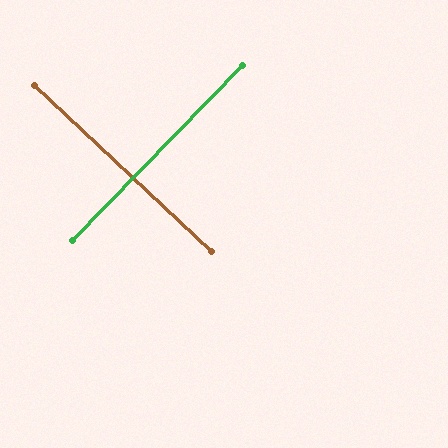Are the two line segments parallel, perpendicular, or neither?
Perpendicular — they meet at approximately 89°.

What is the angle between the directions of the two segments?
Approximately 89 degrees.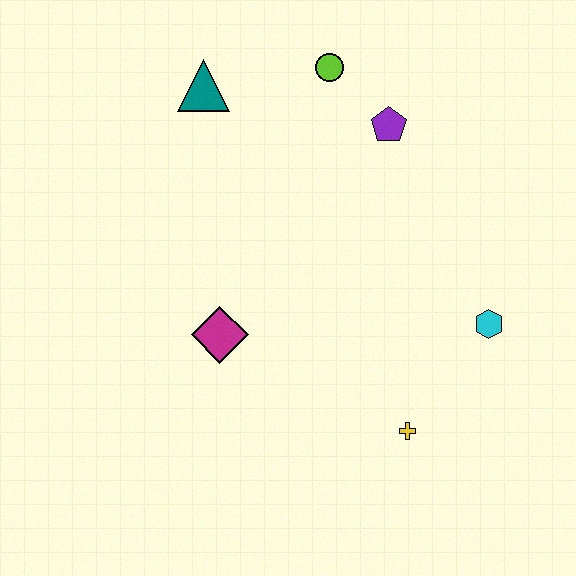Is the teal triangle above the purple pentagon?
Yes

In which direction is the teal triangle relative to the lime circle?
The teal triangle is to the left of the lime circle.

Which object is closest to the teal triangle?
The lime circle is closest to the teal triangle.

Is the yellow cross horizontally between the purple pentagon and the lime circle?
No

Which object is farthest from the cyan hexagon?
The teal triangle is farthest from the cyan hexagon.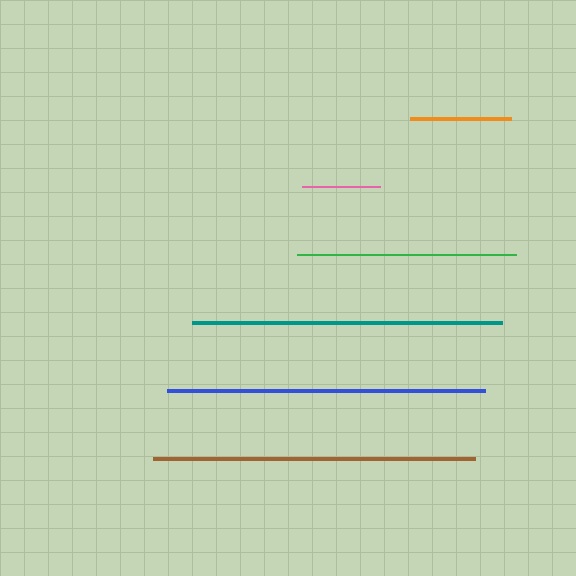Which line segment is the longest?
The brown line is the longest at approximately 321 pixels.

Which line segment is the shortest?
The pink line is the shortest at approximately 79 pixels.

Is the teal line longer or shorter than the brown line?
The brown line is longer than the teal line.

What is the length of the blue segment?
The blue segment is approximately 318 pixels long.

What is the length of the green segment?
The green segment is approximately 219 pixels long.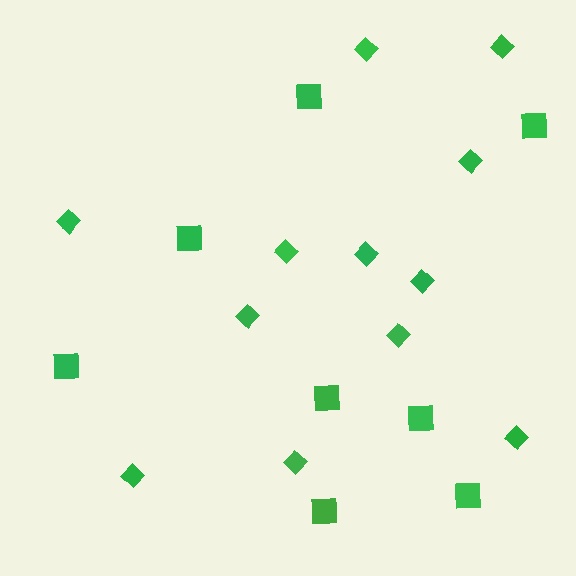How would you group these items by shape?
There are 2 groups: one group of squares (8) and one group of diamonds (12).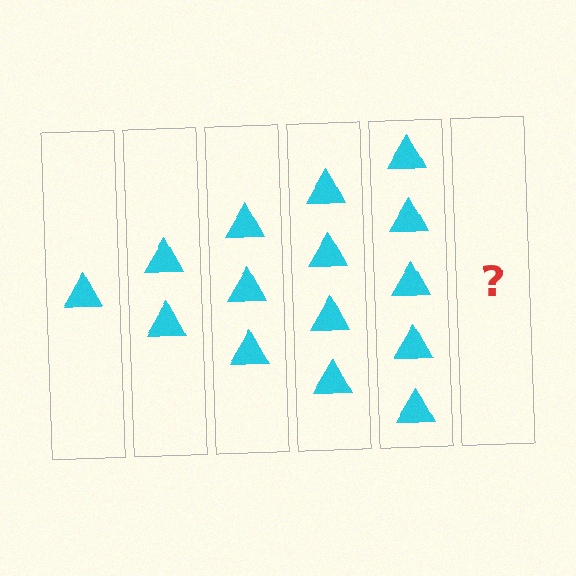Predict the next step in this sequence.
The next step is 6 triangles.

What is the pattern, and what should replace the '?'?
The pattern is that each step adds one more triangle. The '?' should be 6 triangles.